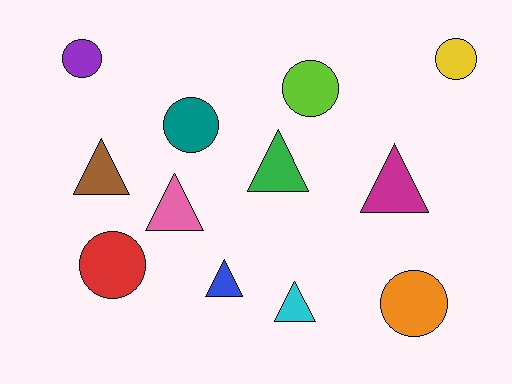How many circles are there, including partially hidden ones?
There are 6 circles.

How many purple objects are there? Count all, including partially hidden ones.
There is 1 purple object.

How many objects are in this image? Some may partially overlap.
There are 12 objects.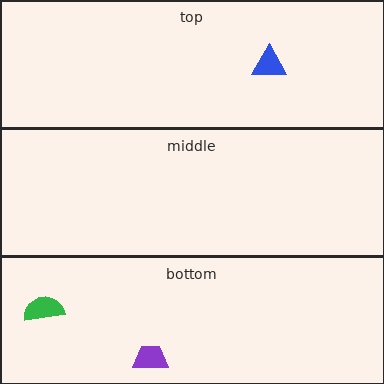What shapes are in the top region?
The blue triangle.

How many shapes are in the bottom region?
2.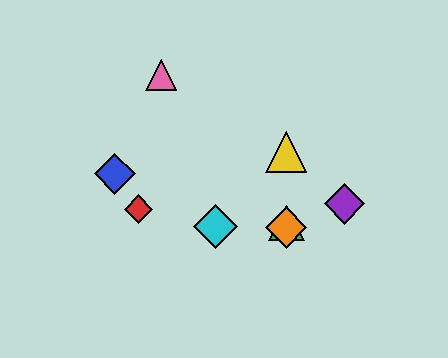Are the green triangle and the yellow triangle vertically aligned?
Yes, both are at x≈286.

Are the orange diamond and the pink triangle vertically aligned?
No, the orange diamond is at x≈286 and the pink triangle is at x≈161.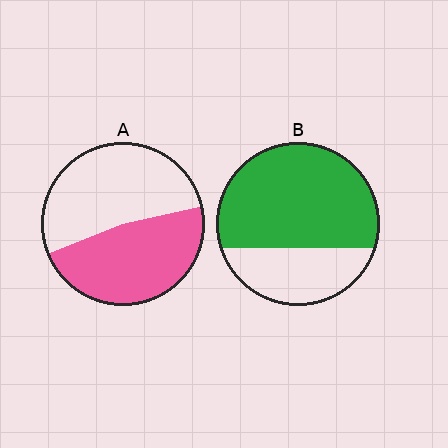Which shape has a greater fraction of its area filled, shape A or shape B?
Shape B.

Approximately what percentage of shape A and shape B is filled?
A is approximately 50% and B is approximately 70%.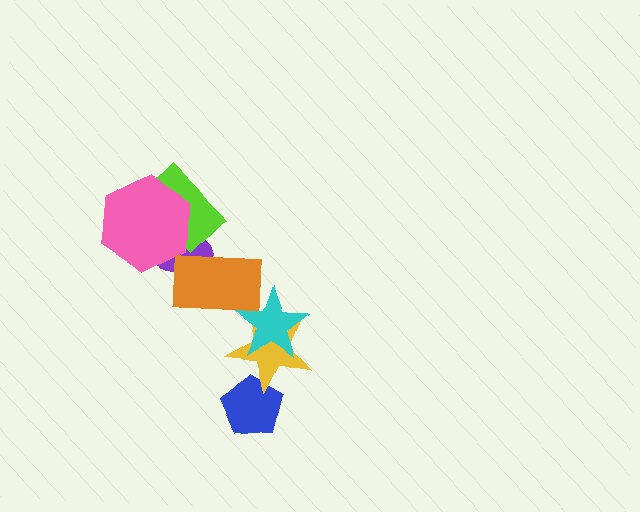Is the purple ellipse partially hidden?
Yes, it is partially covered by another shape.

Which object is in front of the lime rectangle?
The pink hexagon is in front of the lime rectangle.